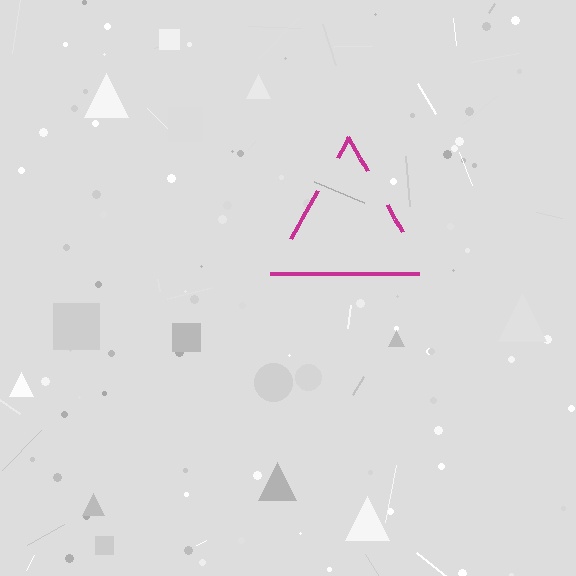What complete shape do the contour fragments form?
The contour fragments form a triangle.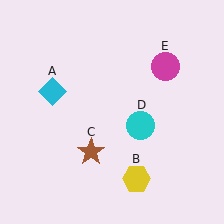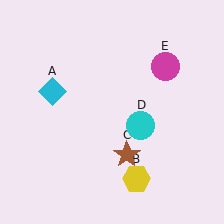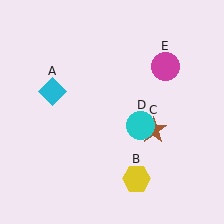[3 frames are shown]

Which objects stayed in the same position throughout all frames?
Cyan diamond (object A) and yellow hexagon (object B) and cyan circle (object D) and magenta circle (object E) remained stationary.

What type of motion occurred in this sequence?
The brown star (object C) rotated counterclockwise around the center of the scene.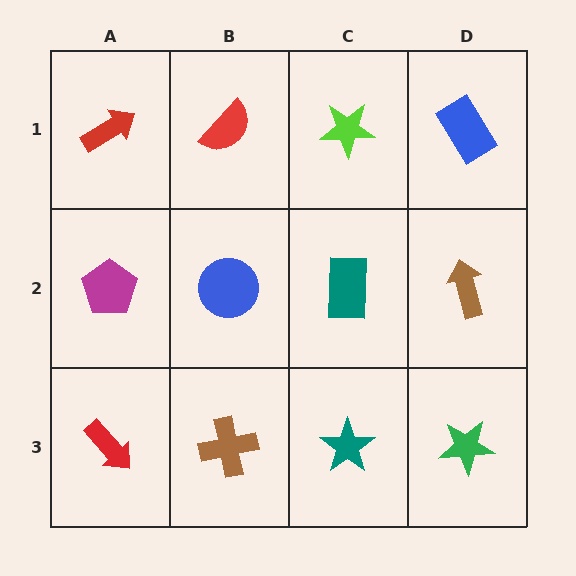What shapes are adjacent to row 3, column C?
A teal rectangle (row 2, column C), a brown cross (row 3, column B), a green star (row 3, column D).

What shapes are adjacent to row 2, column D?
A blue rectangle (row 1, column D), a green star (row 3, column D), a teal rectangle (row 2, column C).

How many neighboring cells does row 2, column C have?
4.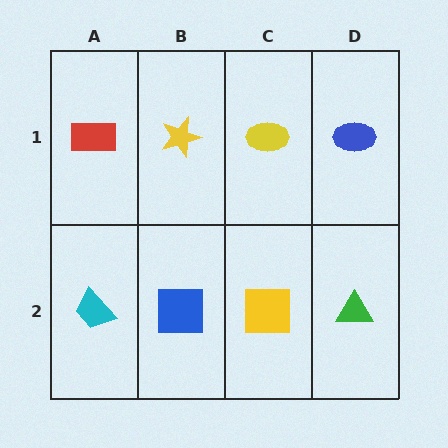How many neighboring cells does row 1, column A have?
2.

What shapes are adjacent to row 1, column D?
A green triangle (row 2, column D), a yellow ellipse (row 1, column C).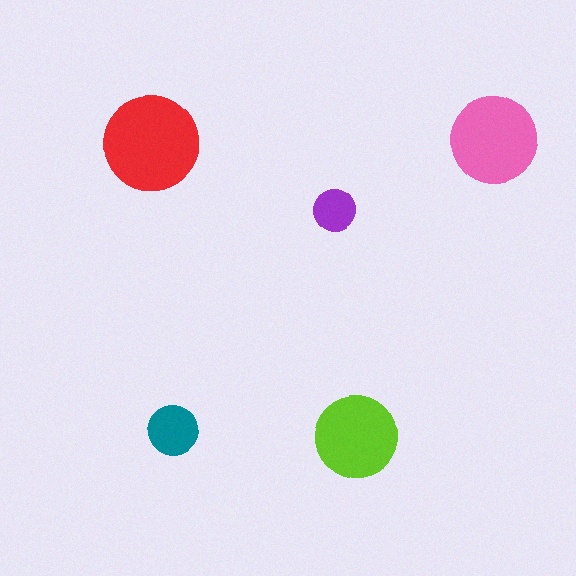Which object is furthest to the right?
The pink circle is rightmost.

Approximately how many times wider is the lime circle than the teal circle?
About 1.5 times wider.